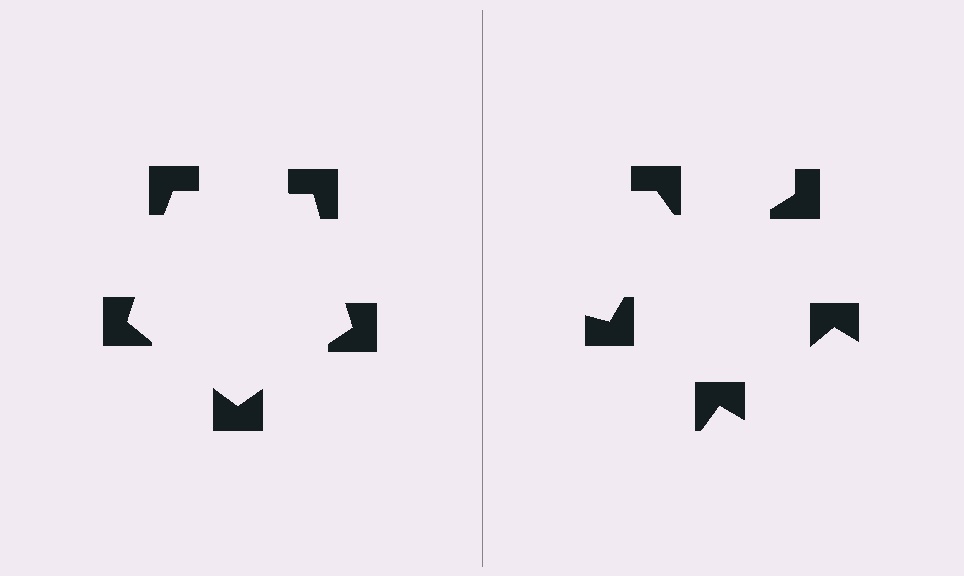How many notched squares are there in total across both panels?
10 — 5 on each side.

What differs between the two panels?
The notched squares are positioned identically on both sides; only the wedge orientations differ. On the left they align to a pentagon; on the right they are misaligned.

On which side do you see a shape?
An illusory pentagon appears on the left side. On the right side the wedge cuts are rotated, so no coherent shape forms.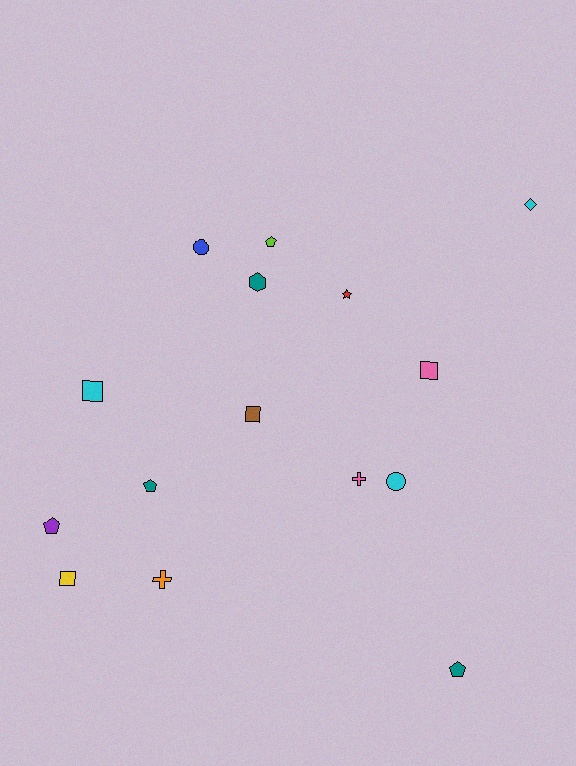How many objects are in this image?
There are 15 objects.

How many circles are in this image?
There are 2 circles.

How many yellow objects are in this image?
There is 1 yellow object.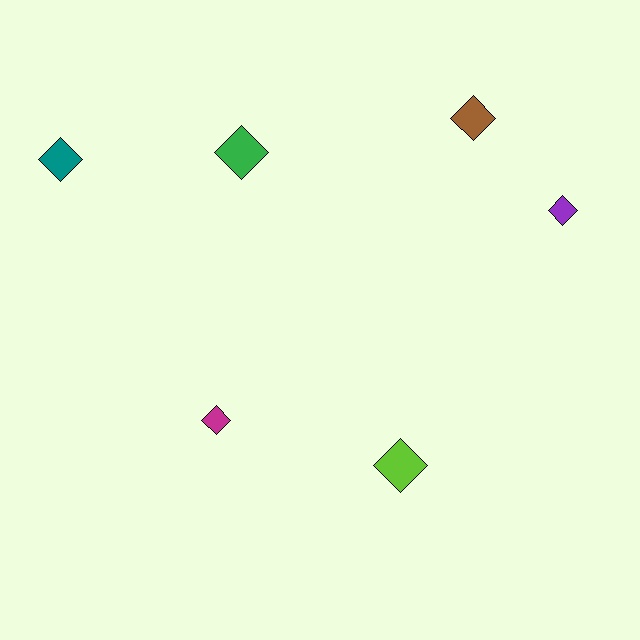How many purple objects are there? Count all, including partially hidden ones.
There is 1 purple object.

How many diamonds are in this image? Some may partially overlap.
There are 6 diamonds.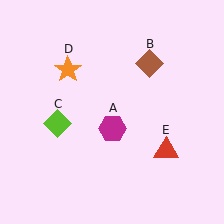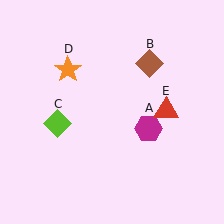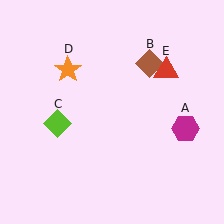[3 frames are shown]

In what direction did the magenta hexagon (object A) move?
The magenta hexagon (object A) moved right.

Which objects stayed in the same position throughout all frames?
Brown diamond (object B) and lime diamond (object C) and orange star (object D) remained stationary.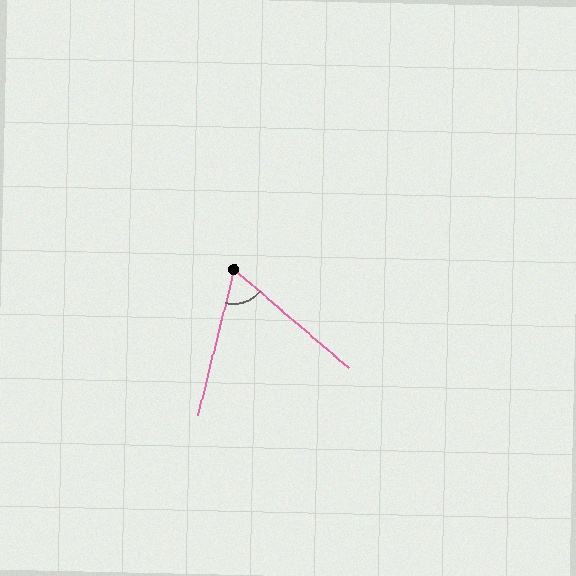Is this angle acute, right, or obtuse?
It is acute.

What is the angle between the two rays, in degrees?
Approximately 63 degrees.